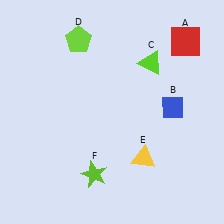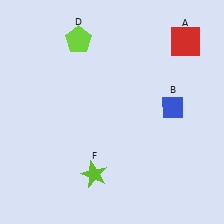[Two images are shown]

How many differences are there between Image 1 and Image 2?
There are 2 differences between the two images.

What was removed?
The yellow triangle (E), the lime triangle (C) were removed in Image 2.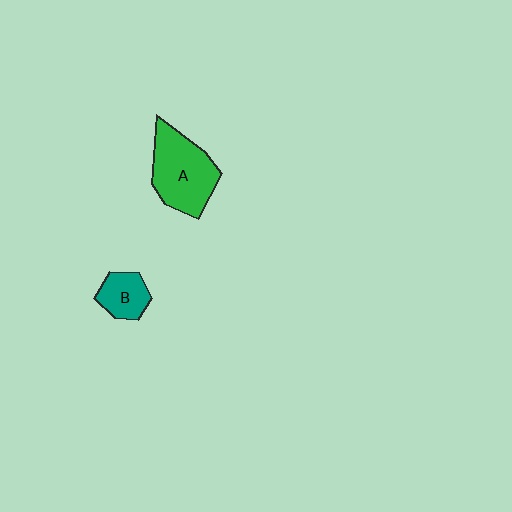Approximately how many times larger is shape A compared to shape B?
Approximately 2.2 times.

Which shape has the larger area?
Shape A (green).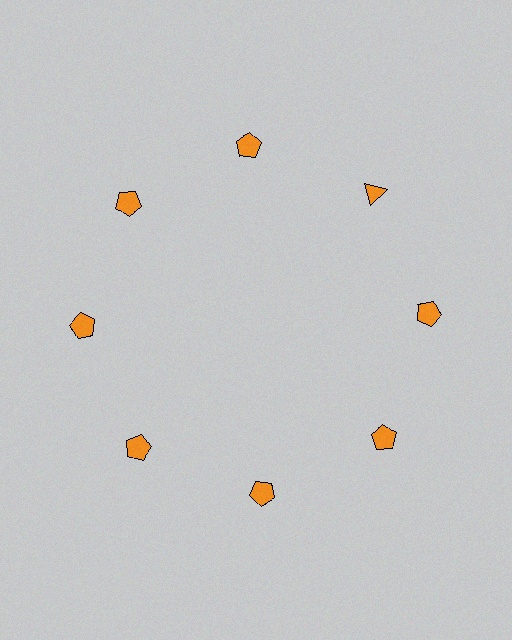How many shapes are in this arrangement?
There are 8 shapes arranged in a ring pattern.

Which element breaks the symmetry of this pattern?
The orange triangle at roughly the 2 o'clock position breaks the symmetry. All other shapes are orange pentagons.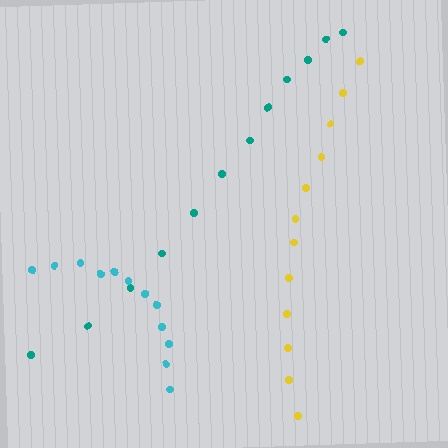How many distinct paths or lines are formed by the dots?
There are 3 distinct paths.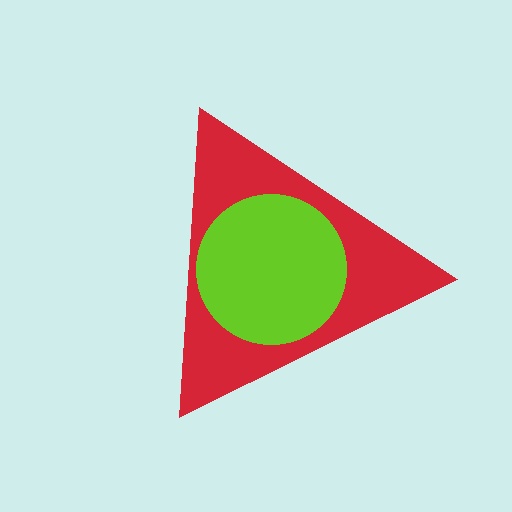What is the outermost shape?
The red triangle.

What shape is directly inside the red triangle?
The lime circle.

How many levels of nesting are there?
2.